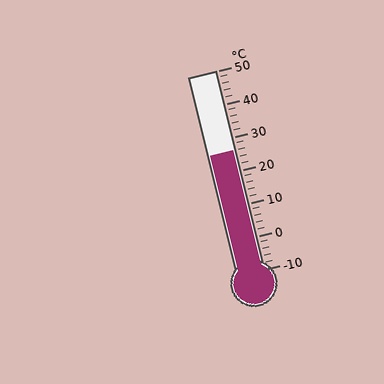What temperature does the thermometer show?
The thermometer shows approximately 26°C.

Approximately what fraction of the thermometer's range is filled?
The thermometer is filled to approximately 60% of its range.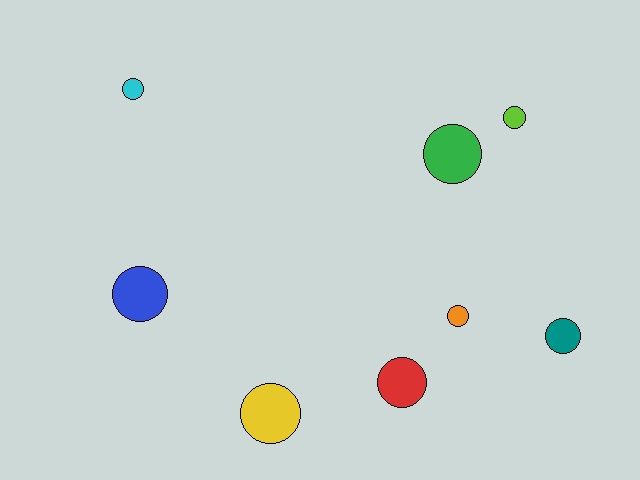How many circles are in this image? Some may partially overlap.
There are 8 circles.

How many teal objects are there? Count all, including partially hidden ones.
There is 1 teal object.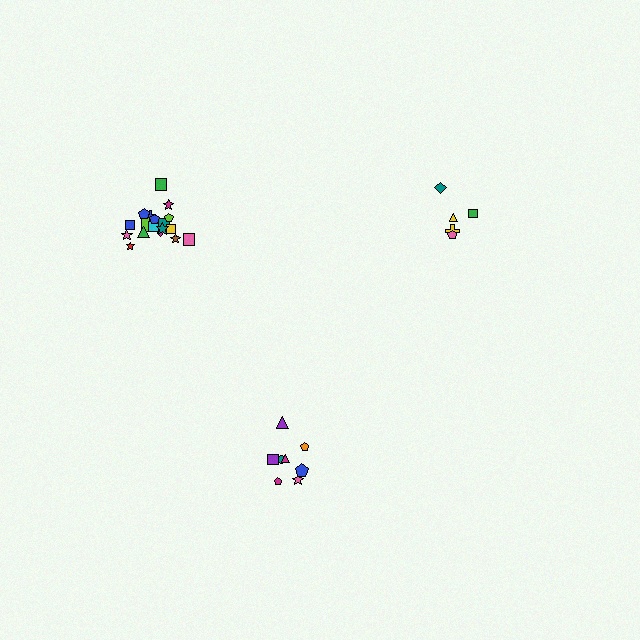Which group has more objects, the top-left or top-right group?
The top-left group.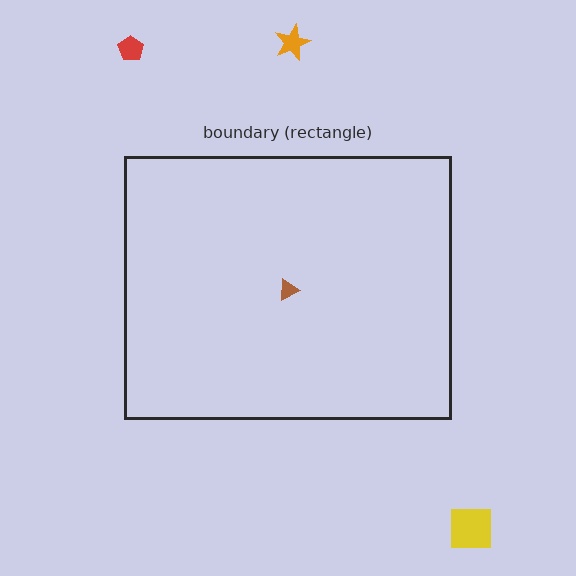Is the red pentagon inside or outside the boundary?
Outside.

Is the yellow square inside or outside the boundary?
Outside.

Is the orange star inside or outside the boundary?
Outside.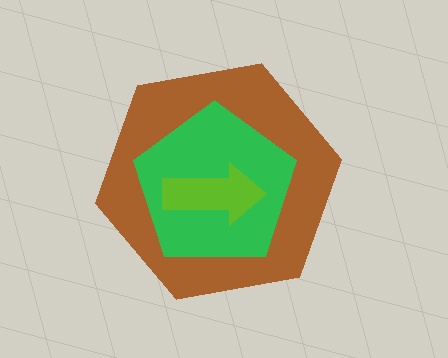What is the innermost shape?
The lime arrow.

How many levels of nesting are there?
3.